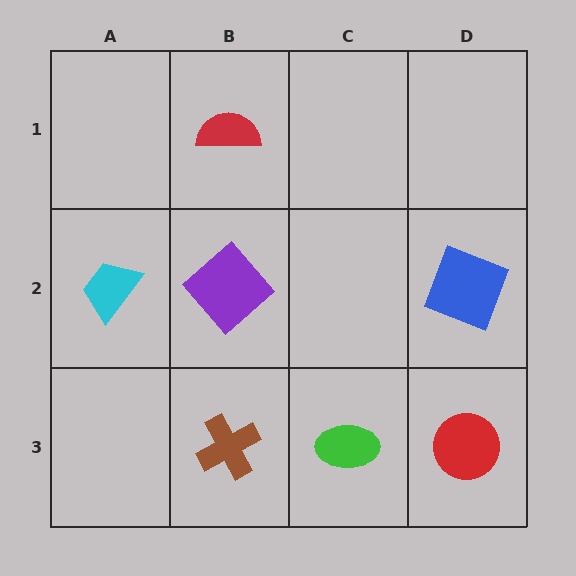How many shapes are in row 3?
3 shapes.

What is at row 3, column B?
A brown cross.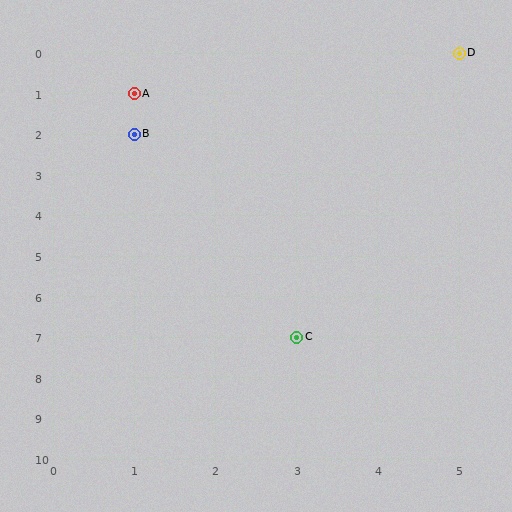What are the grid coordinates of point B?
Point B is at grid coordinates (1, 2).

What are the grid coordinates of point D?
Point D is at grid coordinates (5, 0).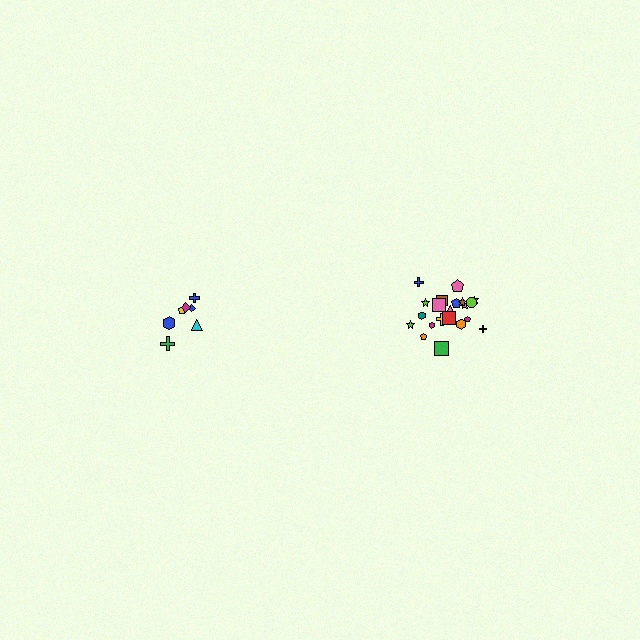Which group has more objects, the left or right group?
The right group.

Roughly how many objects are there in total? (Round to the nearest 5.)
Roughly 30 objects in total.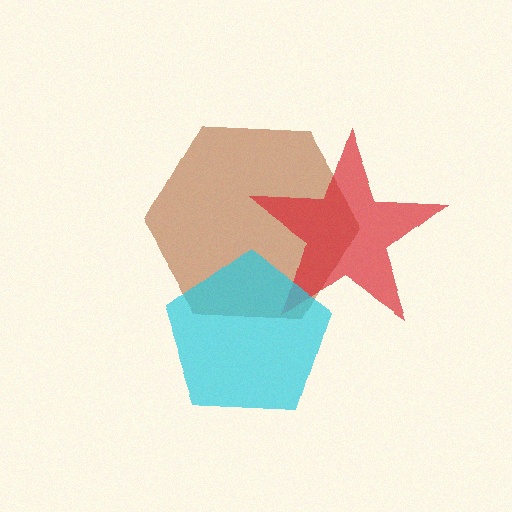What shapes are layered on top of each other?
The layered shapes are: a brown hexagon, a red star, a cyan pentagon.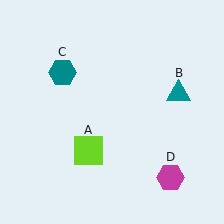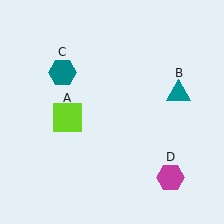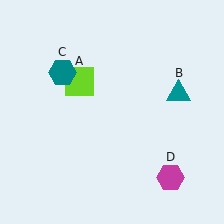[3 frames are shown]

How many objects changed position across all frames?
1 object changed position: lime square (object A).